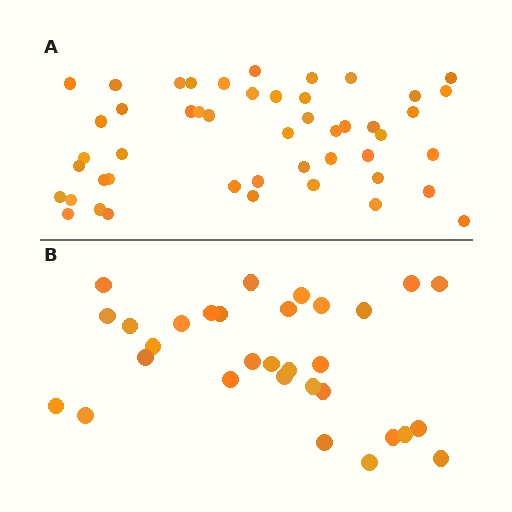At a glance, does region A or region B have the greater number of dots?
Region A (the top region) has more dots.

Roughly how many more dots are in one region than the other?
Region A has approximately 15 more dots than region B.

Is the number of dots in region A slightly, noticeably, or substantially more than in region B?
Region A has substantially more. The ratio is roughly 1.5 to 1.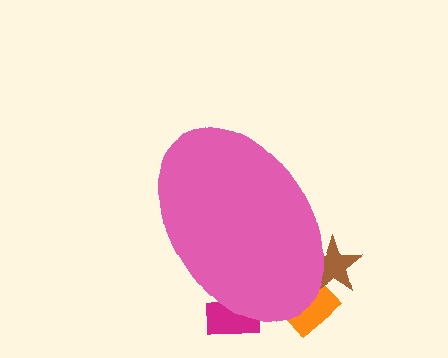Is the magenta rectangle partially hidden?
Yes, the magenta rectangle is partially hidden behind the pink ellipse.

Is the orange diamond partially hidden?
Yes, the orange diamond is partially hidden behind the pink ellipse.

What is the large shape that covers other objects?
A pink ellipse.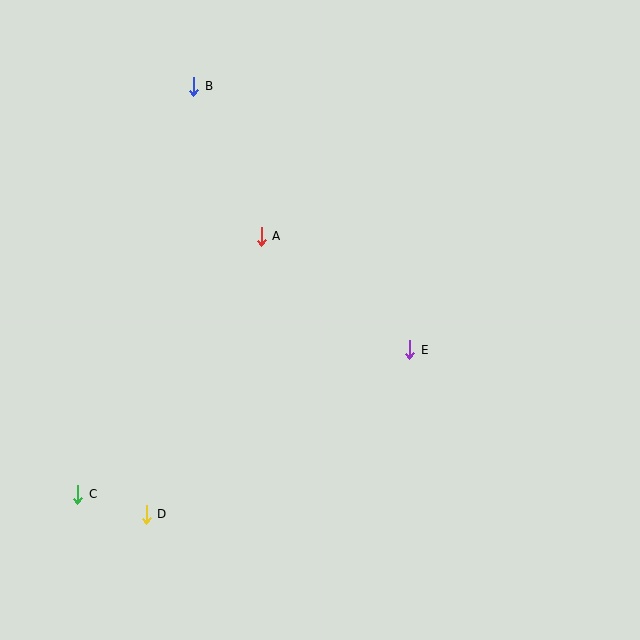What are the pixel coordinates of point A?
Point A is at (261, 236).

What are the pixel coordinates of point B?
Point B is at (194, 86).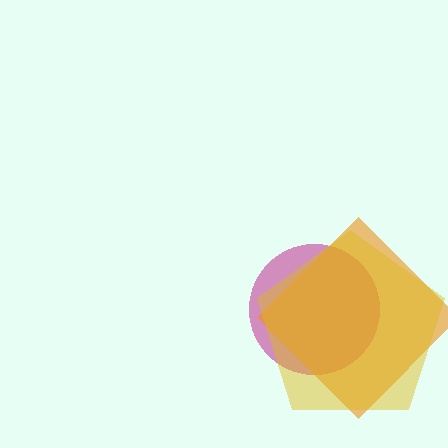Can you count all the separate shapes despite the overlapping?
Yes, there are 3 separate shapes.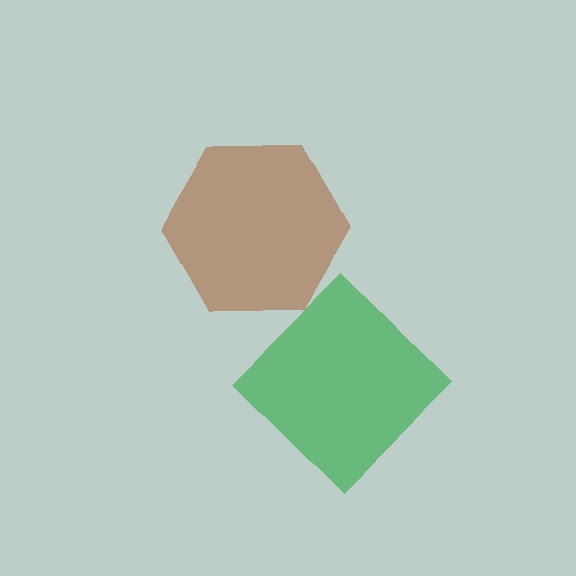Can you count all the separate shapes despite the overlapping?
Yes, there are 2 separate shapes.